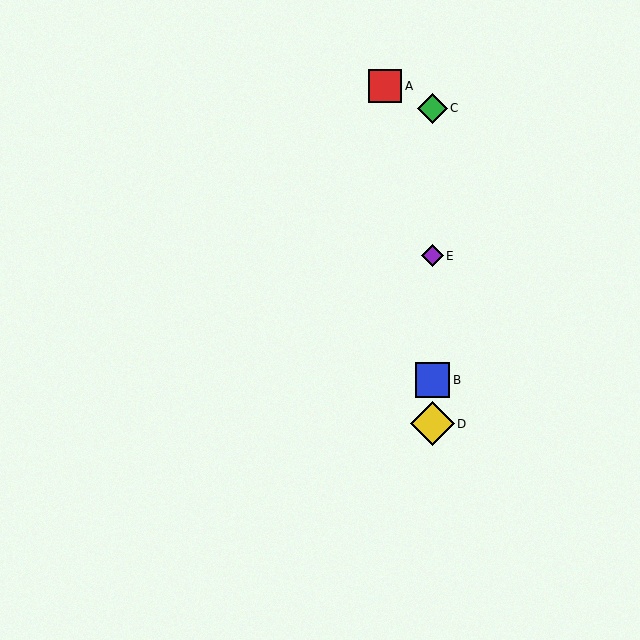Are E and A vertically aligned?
No, E is at x≈432 and A is at x≈385.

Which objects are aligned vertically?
Objects B, C, D, E are aligned vertically.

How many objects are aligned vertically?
4 objects (B, C, D, E) are aligned vertically.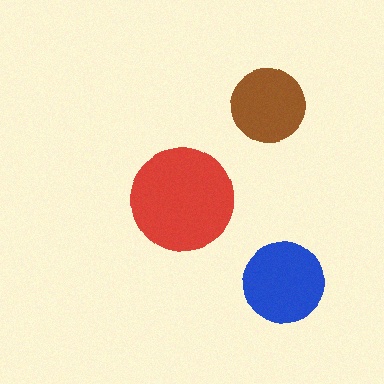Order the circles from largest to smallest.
the red one, the blue one, the brown one.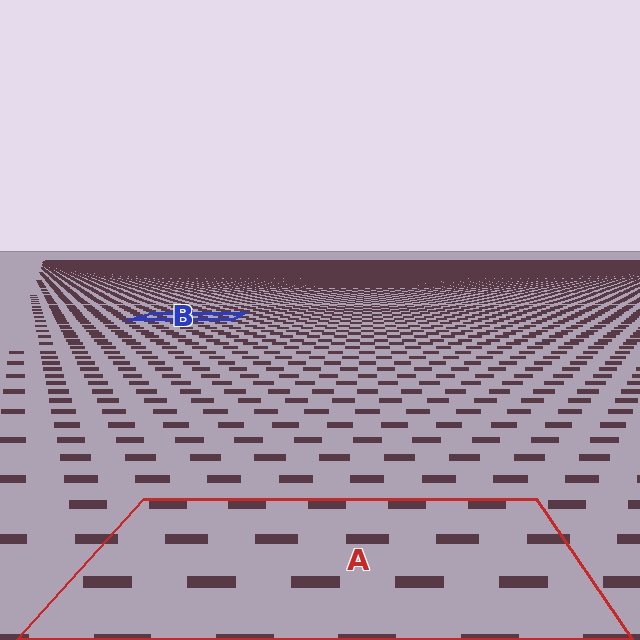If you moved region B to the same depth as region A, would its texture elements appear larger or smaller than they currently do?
They would appear larger. At a closer depth, the same texture elements are projected at a bigger on-screen size.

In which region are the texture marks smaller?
The texture marks are smaller in region B, because it is farther away.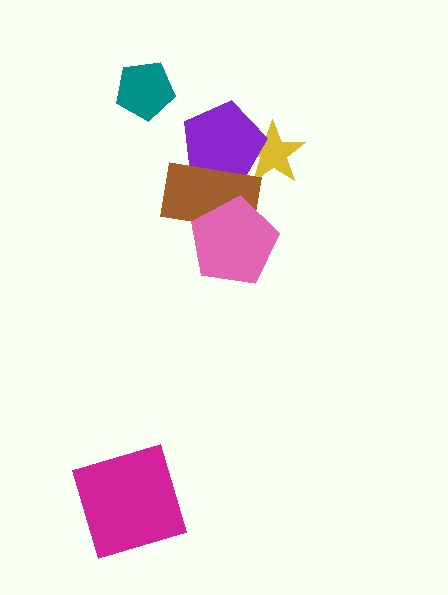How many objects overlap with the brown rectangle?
2 objects overlap with the brown rectangle.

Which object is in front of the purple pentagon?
The brown rectangle is in front of the purple pentagon.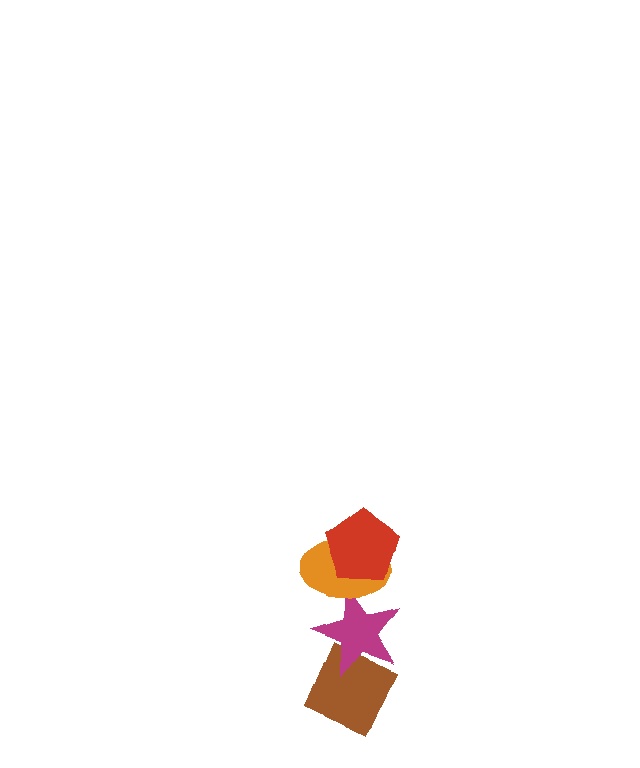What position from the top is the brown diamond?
The brown diamond is 4th from the top.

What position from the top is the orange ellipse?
The orange ellipse is 2nd from the top.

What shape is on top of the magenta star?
The orange ellipse is on top of the magenta star.